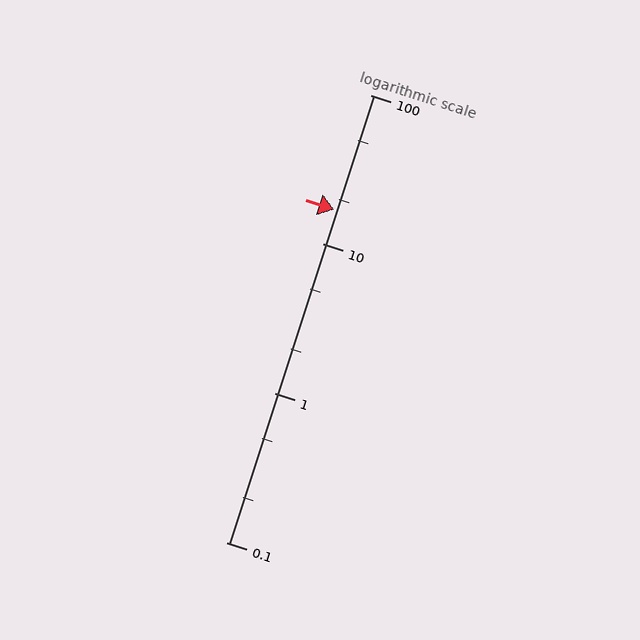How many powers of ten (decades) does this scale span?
The scale spans 3 decades, from 0.1 to 100.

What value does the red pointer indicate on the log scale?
The pointer indicates approximately 17.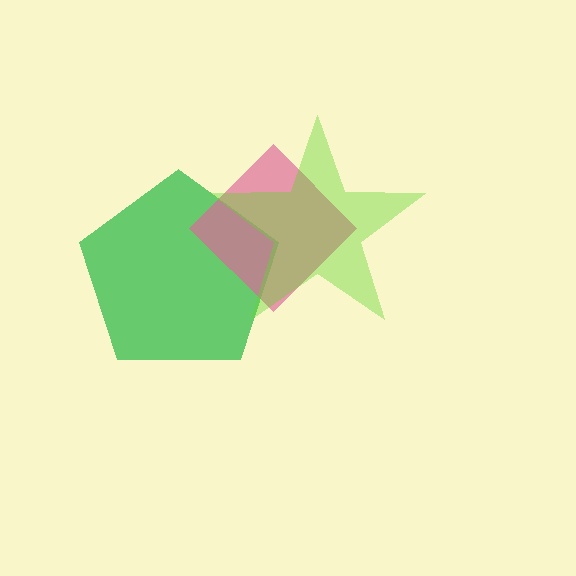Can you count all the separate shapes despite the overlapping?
Yes, there are 3 separate shapes.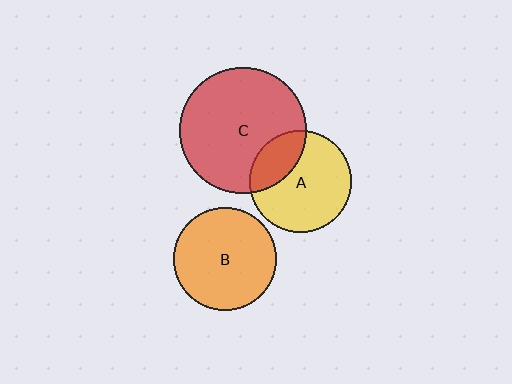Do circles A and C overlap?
Yes.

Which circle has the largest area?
Circle C (red).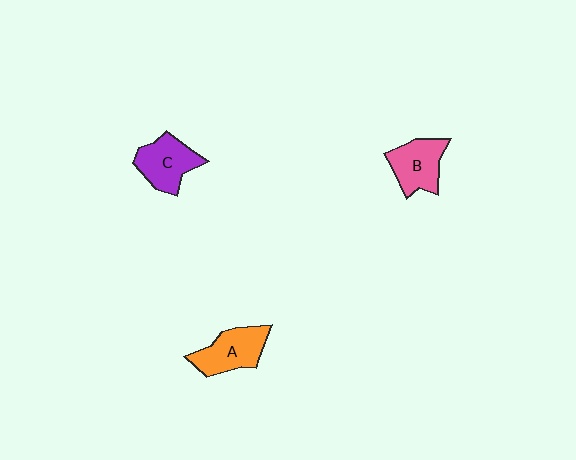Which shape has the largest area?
Shape A (orange).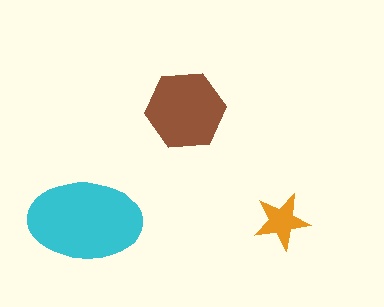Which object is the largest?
The cyan ellipse.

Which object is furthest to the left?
The cyan ellipse is leftmost.